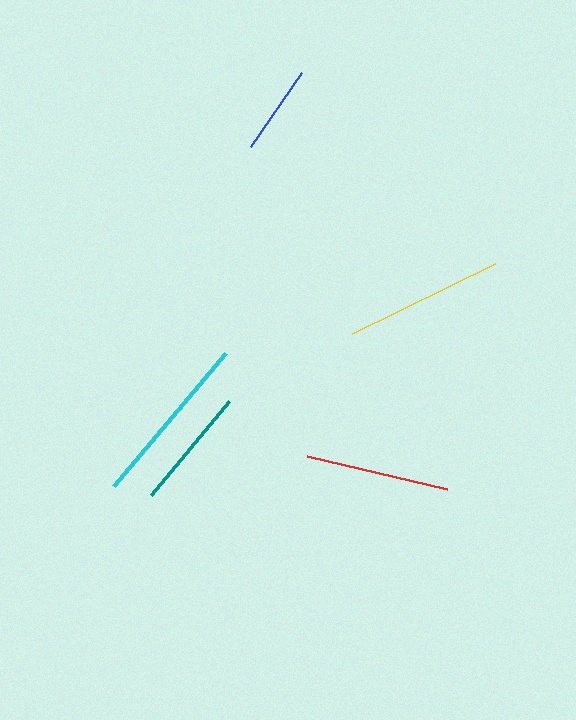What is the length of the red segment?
The red segment is approximately 144 pixels long.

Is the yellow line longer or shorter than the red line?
The yellow line is longer than the red line.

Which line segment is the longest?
The cyan line is the longest at approximately 174 pixels.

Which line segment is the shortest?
The blue line is the shortest at approximately 90 pixels.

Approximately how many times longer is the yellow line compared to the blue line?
The yellow line is approximately 1.8 times the length of the blue line.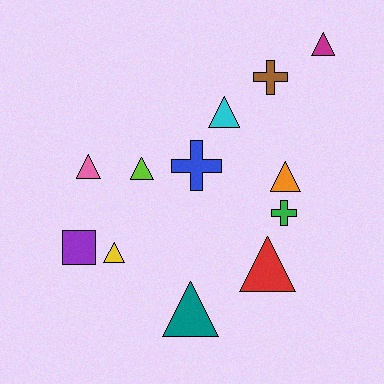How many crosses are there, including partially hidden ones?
There are 3 crosses.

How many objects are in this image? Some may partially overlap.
There are 12 objects.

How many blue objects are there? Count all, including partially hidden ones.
There is 1 blue object.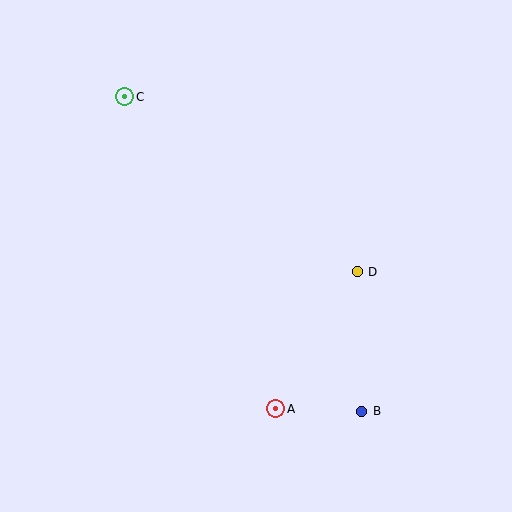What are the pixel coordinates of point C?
Point C is at (125, 97).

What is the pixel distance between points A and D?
The distance between A and D is 160 pixels.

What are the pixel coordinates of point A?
Point A is at (276, 409).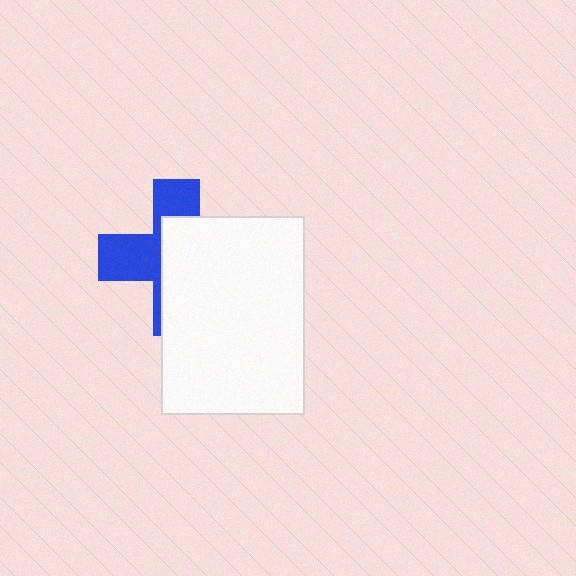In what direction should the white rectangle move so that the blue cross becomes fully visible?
The white rectangle should move right. That is the shortest direction to clear the overlap and leave the blue cross fully visible.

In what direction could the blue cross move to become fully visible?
The blue cross could move left. That would shift it out from behind the white rectangle entirely.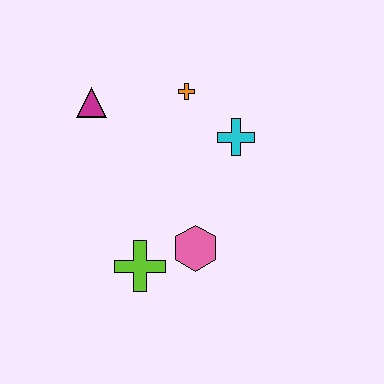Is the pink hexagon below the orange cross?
Yes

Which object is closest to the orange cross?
The cyan cross is closest to the orange cross.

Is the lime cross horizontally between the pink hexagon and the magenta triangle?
Yes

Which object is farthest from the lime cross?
The orange cross is farthest from the lime cross.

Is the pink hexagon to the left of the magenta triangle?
No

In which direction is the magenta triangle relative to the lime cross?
The magenta triangle is above the lime cross.